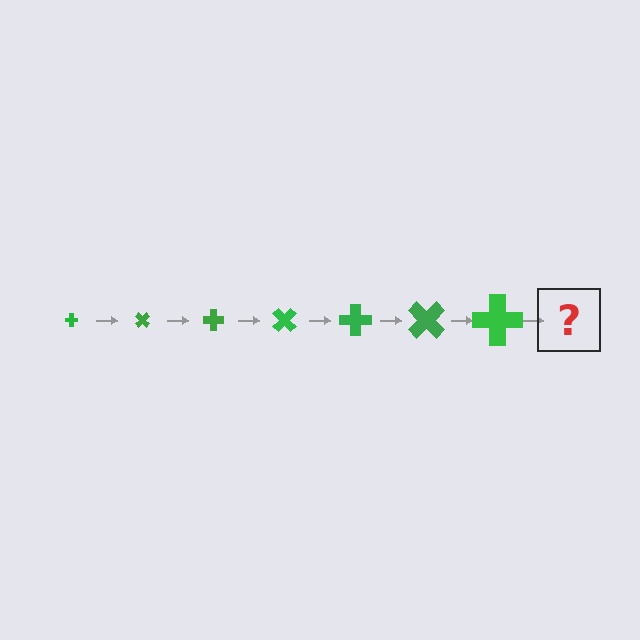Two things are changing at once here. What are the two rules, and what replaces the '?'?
The two rules are that the cross grows larger each step and it rotates 45 degrees each step. The '?' should be a cross, larger than the previous one and rotated 315 degrees from the start.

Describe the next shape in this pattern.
It should be a cross, larger than the previous one and rotated 315 degrees from the start.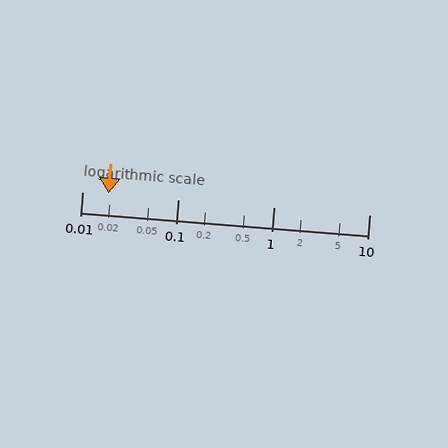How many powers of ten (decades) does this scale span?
The scale spans 3 decades, from 0.01 to 10.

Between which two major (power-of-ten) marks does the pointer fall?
The pointer is between 0.01 and 0.1.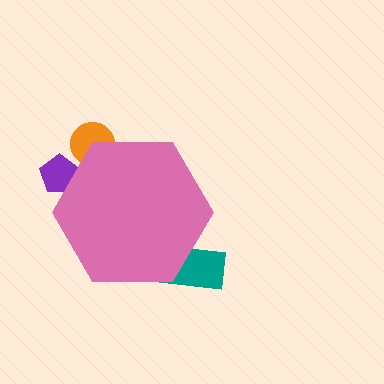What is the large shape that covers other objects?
A pink hexagon.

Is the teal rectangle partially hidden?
Yes, the teal rectangle is partially hidden behind the pink hexagon.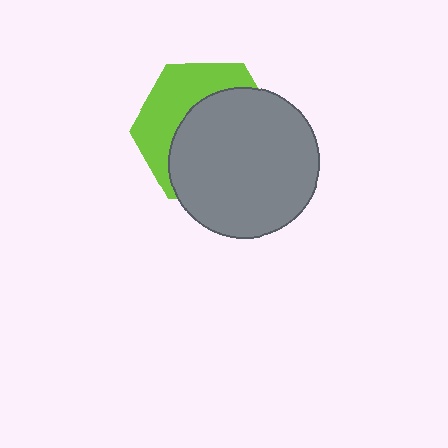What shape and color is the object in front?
The object in front is a gray circle.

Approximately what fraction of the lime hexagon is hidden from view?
Roughly 62% of the lime hexagon is hidden behind the gray circle.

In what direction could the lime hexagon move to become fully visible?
The lime hexagon could move toward the upper-left. That would shift it out from behind the gray circle entirely.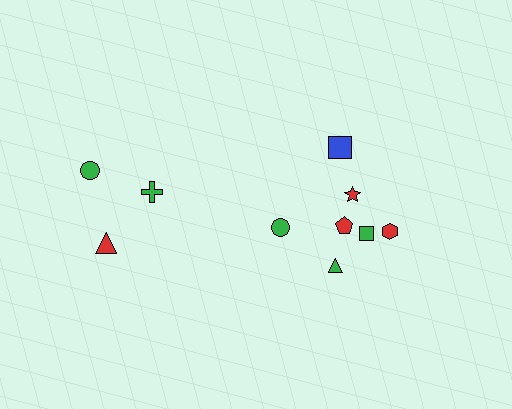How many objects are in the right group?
There are 7 objects.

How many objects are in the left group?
There are 3 objects.